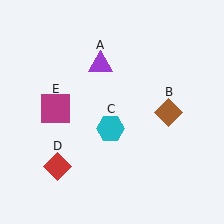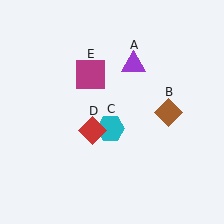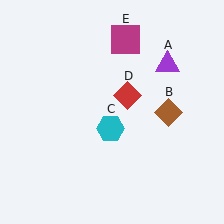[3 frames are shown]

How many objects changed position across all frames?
3 objects changed position: purple triangle (object A), red diamond (object D), magenta square (object E).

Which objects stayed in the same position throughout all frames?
Brown diamond (object B) and cyan hexagon (object C) remained stationary.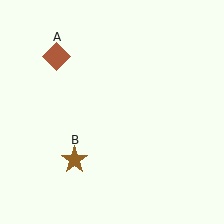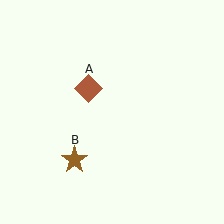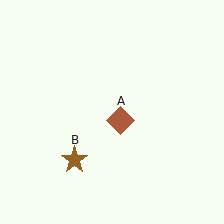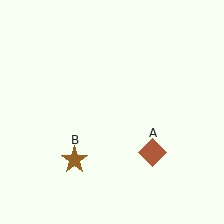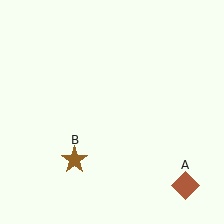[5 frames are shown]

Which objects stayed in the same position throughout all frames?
Brown star (object B) remained stationary.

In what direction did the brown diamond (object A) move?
The brown diamond (object A) moved down and to the right.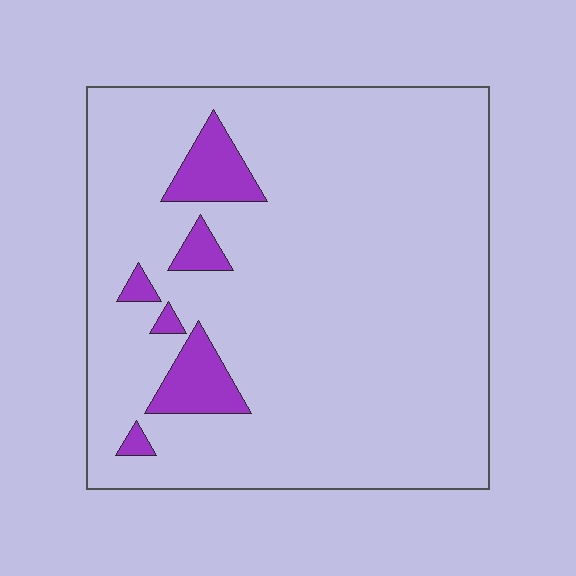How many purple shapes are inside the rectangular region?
6.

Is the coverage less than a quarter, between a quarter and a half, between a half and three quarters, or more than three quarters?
Less than a quarter.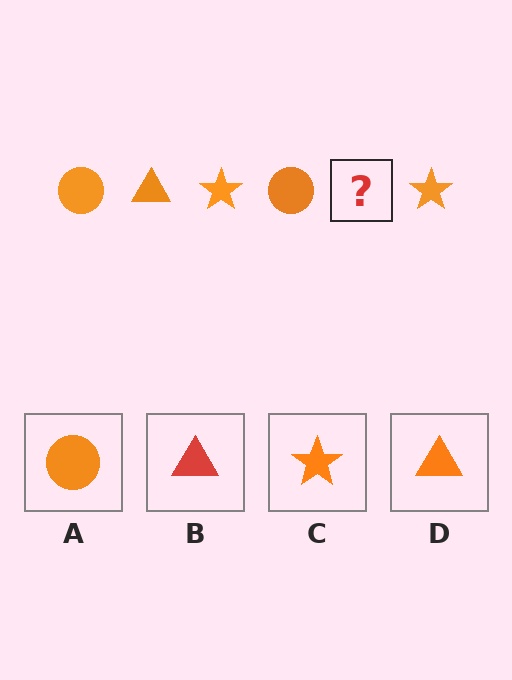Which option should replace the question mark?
Option D.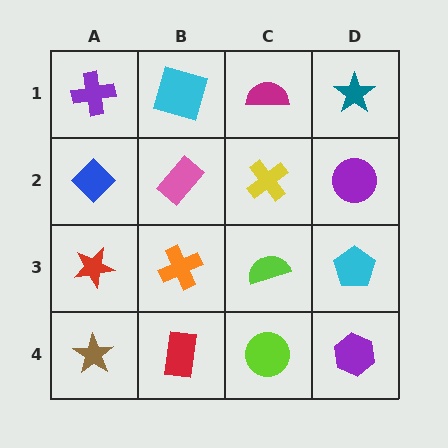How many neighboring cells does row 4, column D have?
2.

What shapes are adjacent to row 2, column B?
A cyan square (row 1, column B), an orange cross (row 3, column B), a blue diamond (row 2, column A), a yellow cross (row 2, column C).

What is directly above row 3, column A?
A blue diamond.